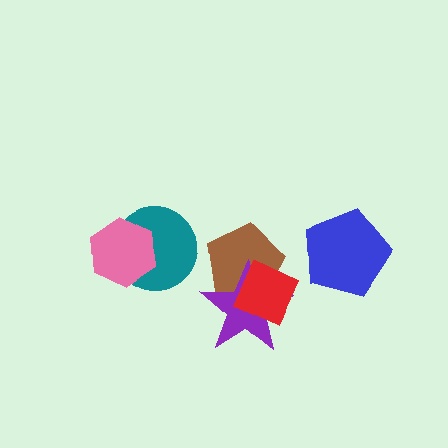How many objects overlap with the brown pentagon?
2 objects overlap with the brown pentagon.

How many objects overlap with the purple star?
2 objects overlap with the purple star.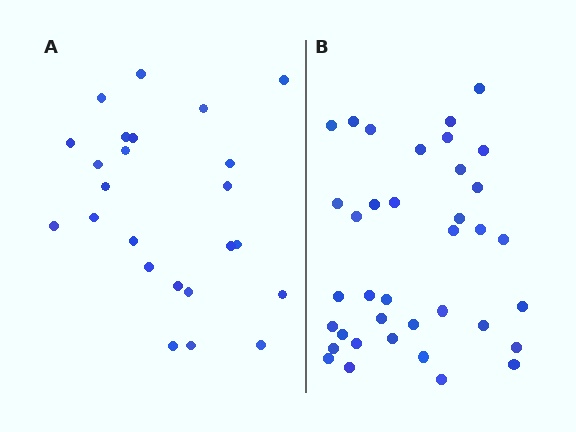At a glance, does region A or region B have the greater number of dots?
Region B (the right region) has more dots.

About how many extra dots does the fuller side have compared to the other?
Region B has approximately 15 more dots than region A.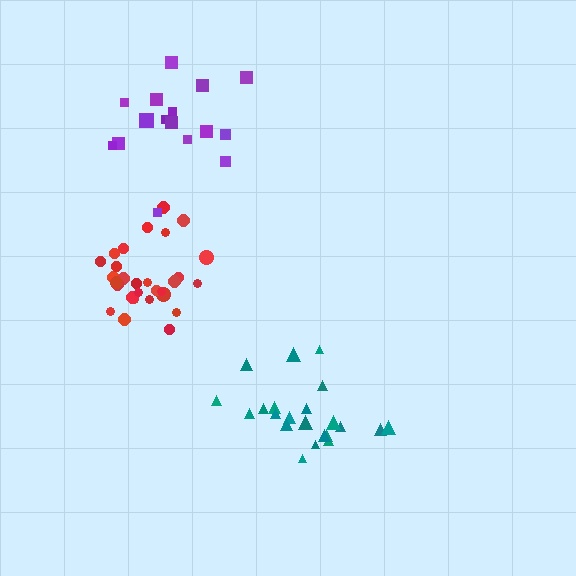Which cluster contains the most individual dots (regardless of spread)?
Red (29).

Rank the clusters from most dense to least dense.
red, teal, purple.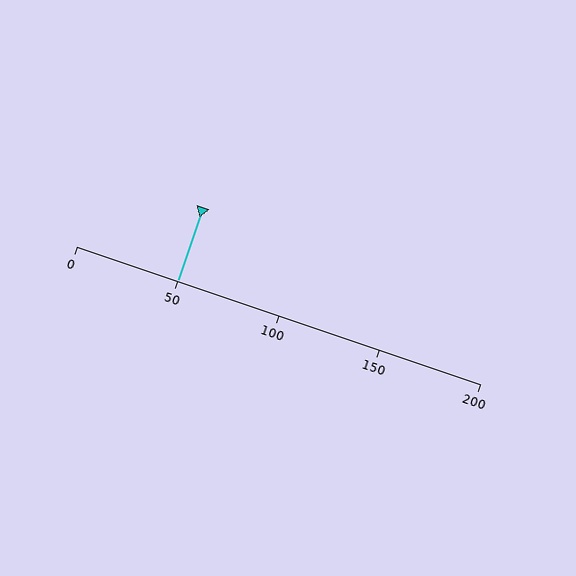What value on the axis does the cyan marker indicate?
The marker indicates approximately 50.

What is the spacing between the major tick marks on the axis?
The major ticks are spaced 50 apart.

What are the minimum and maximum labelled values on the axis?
The axis runs from 0 to 200.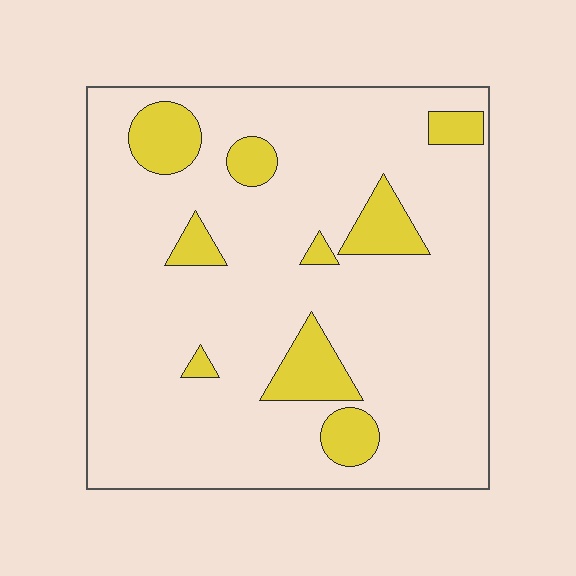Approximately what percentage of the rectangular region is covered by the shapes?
Approximately 15%.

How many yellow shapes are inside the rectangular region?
9.